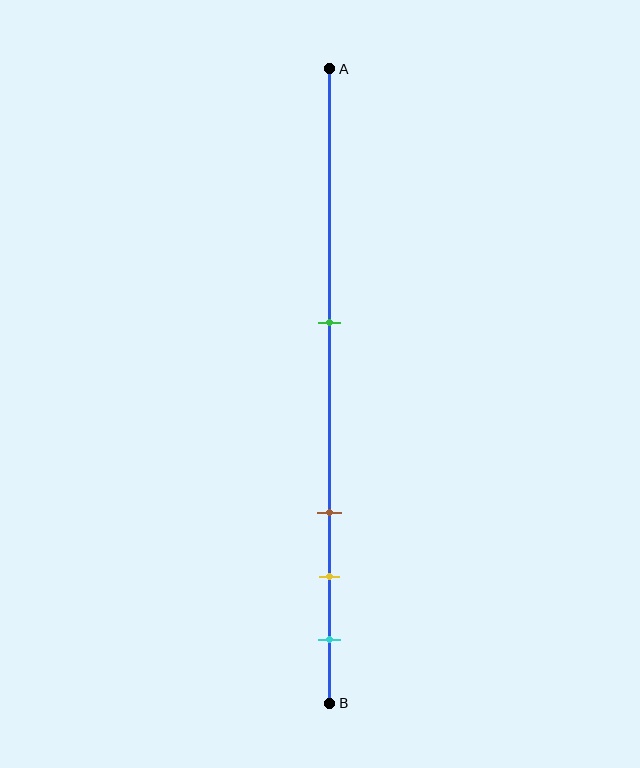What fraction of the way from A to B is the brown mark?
The brown mark is approximately 70% (0.7) of the way from A to B.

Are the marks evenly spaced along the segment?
No, the marks are not evenly spaced.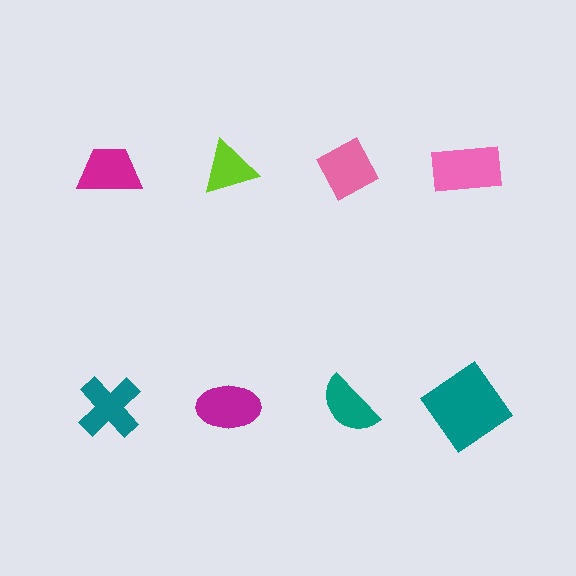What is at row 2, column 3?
A teal semicircle.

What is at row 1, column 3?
A pink diamond.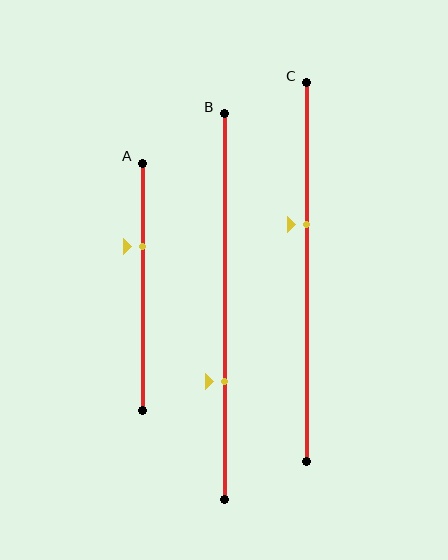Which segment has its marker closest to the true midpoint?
Segment C has its marker closest to the true midpoint.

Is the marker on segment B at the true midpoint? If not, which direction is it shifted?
No, the marker on segment B is shifted downward by about 19% of the segment length.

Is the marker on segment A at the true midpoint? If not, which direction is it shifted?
No, the marker on segment A is shifted upward by about 16% of the segment length.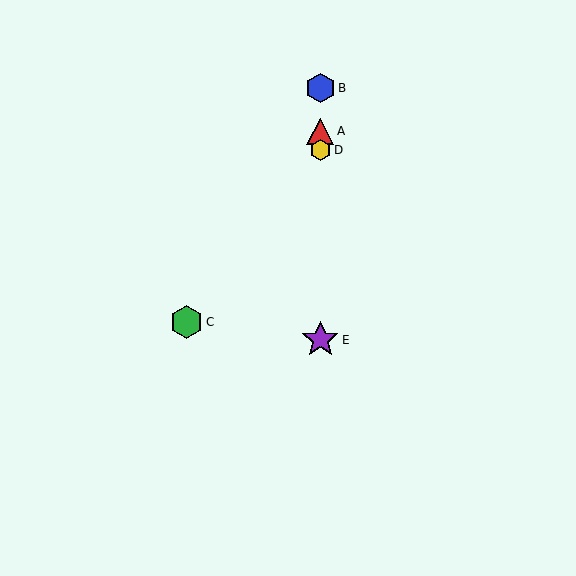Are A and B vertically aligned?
Yes, both are at x≈320.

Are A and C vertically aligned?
No, A is at x≈320 and C is at x≈187.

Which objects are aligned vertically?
Objects A, B, D, E are aligned vertically.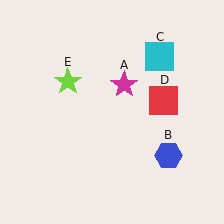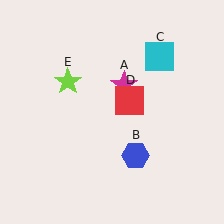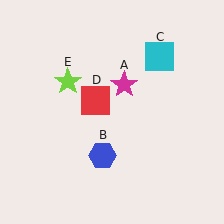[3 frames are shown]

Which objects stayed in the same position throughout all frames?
Magenta star (object A) and cyan square (object C) and lime star (object E) remained stationary.